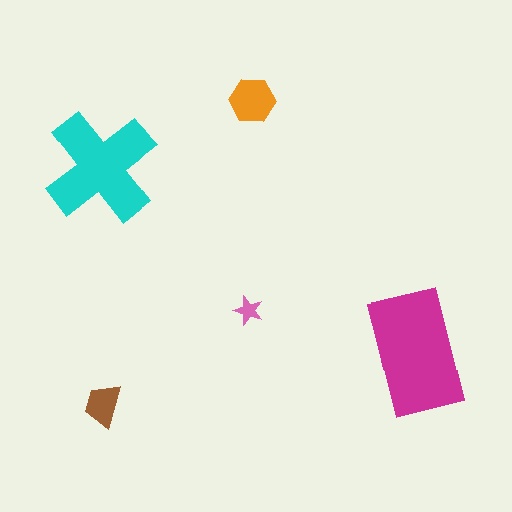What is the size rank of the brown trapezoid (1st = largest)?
4th.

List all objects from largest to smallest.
The magenta rectangle, the cyan cross, the orange hexagon, the brown trapezoid, the pink star.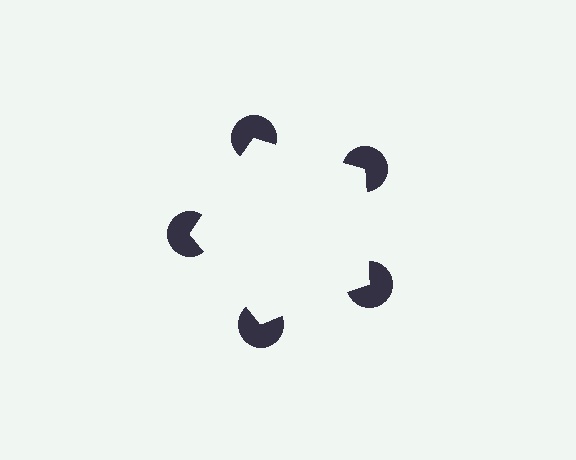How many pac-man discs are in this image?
There are 5 — one at each vertex of the illusory pentagon.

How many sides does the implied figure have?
5 sides.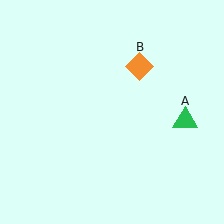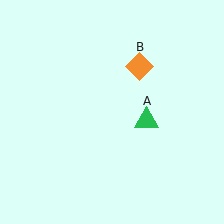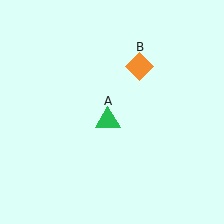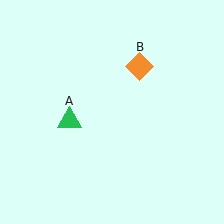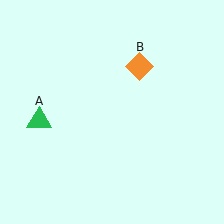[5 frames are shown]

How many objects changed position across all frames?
1 object changed position: green triangle (object A).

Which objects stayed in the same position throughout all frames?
Orange diamond (object B) remained stationary.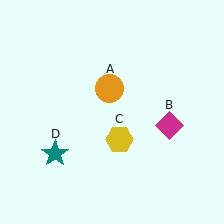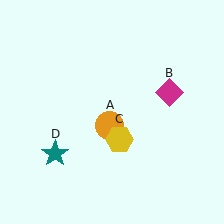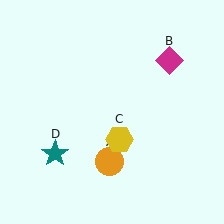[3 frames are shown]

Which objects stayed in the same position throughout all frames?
Yellow hexagon (object C) and teal star (object D) remained stationary.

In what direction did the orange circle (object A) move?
The orange circle (object A) moved down.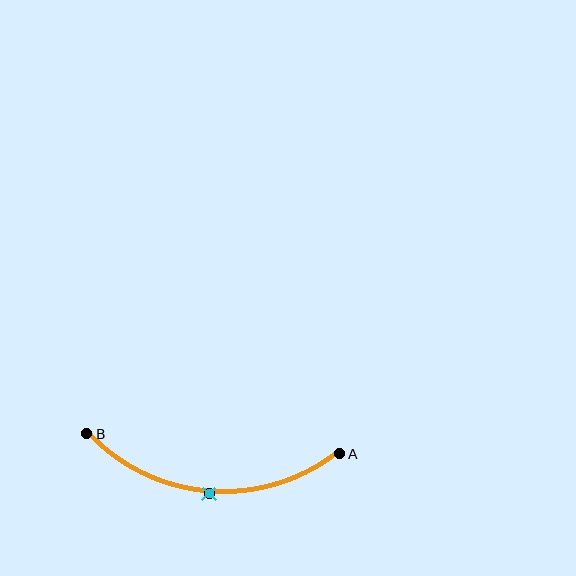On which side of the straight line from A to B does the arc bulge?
The arc bulges below the straight line connecting A and B.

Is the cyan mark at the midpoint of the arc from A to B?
Yes. The cyan mark lies on the arc at equal arc-length from both A and B — it is the arc midpoint.